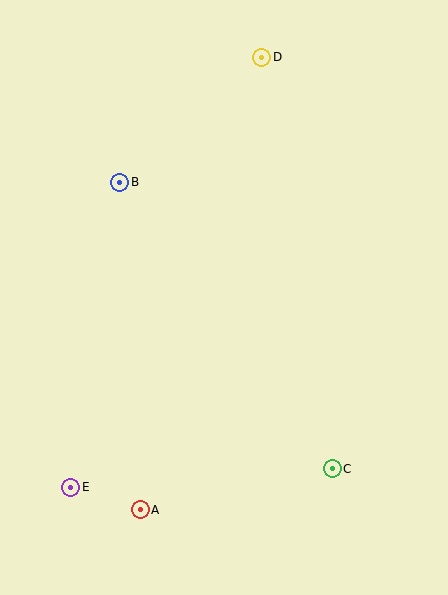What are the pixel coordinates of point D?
Point D is at (262, 57).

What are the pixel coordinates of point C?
Point C is at (332, 469).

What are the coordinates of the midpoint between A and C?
The midpoint between A and C is at (236, 489).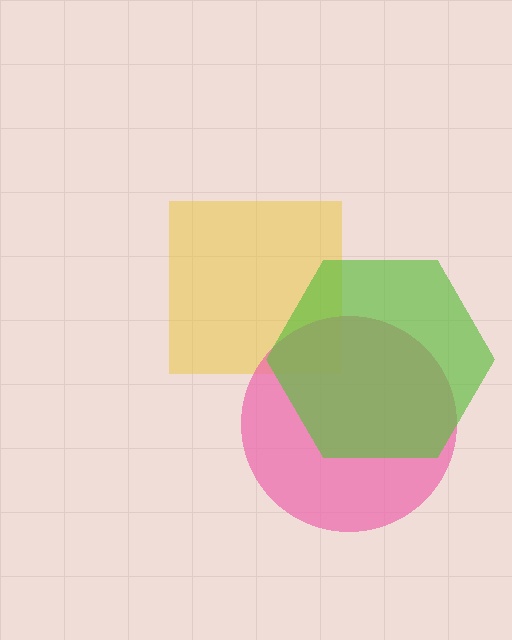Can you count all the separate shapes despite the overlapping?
Yes, there are 3 separate shapes.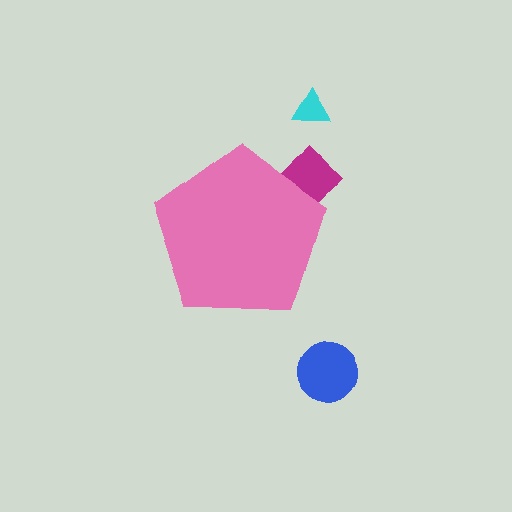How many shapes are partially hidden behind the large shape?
1 shape is partially hidden.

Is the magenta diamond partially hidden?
Yes, the magenta diamond is partially hidden behind the pink pentagon.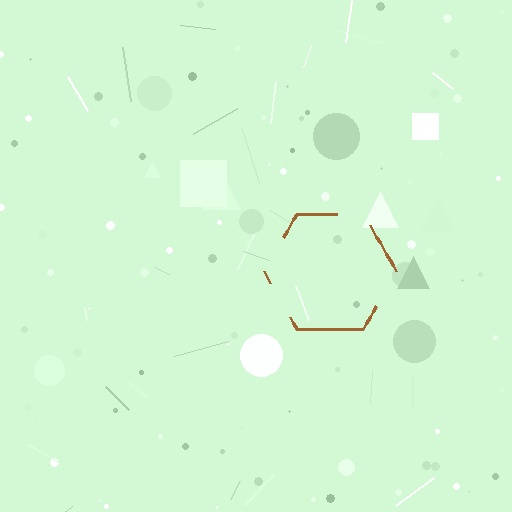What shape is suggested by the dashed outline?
The dashed outline suggests a hexagon.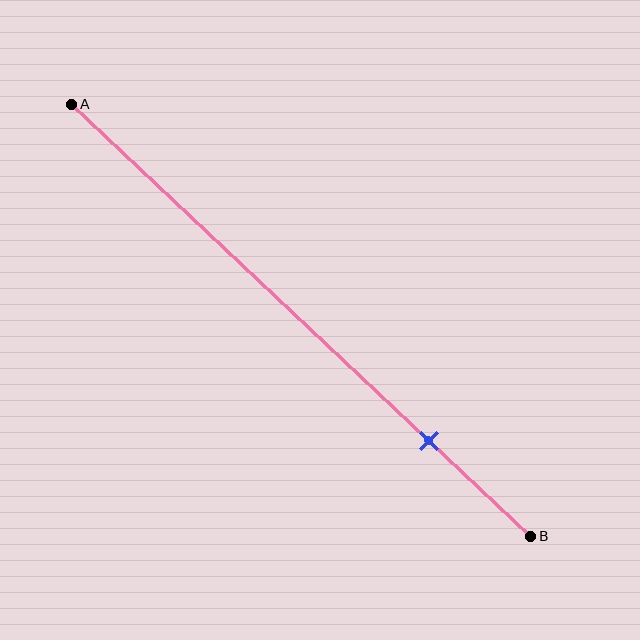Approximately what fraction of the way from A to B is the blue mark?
The blue mark is approximately 80% of the way from A to B.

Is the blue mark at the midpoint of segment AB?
No, the mark is at about 80% from A, not at the 50% midpoint.